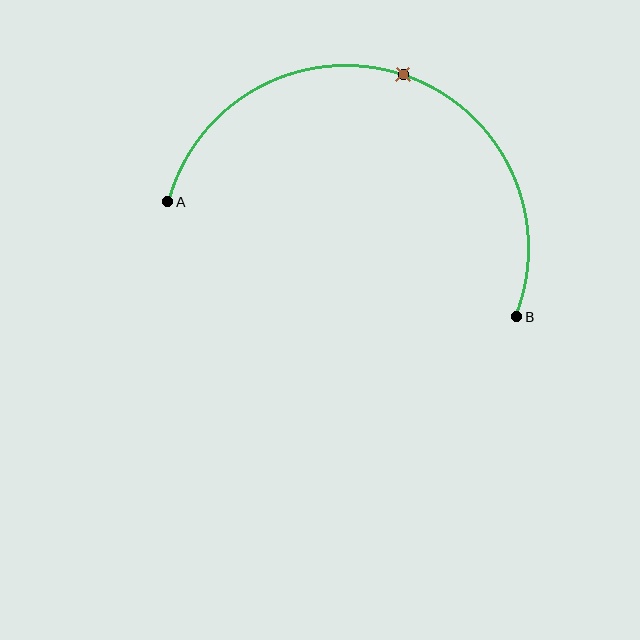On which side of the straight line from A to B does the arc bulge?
The arc bulges above the straight line connecting A and B.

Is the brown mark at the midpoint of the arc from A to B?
Yes. The brown mark lies on the arc at equal arc-length from both A and B — it is the arc midpoint.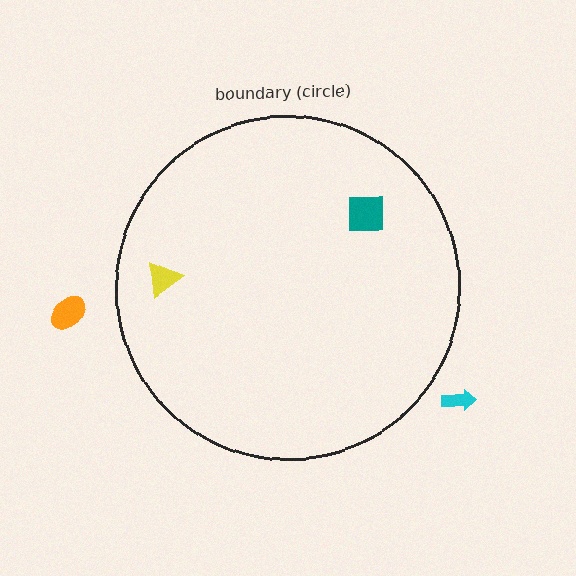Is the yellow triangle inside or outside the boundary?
Inside.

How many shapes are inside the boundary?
2 inside, 2 outside.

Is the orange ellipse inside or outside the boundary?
Outside.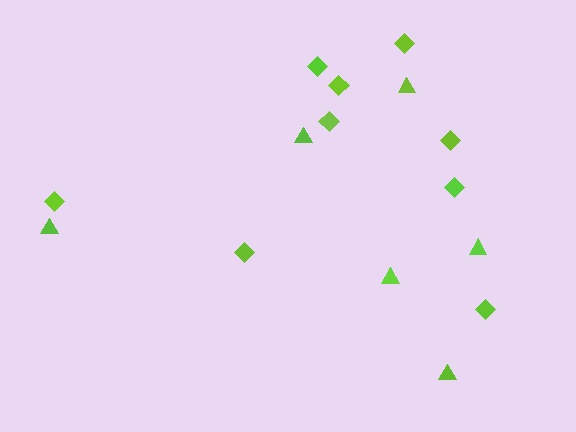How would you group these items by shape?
There are 2 groups: one group of triangles (6) and one group of diamonds (9).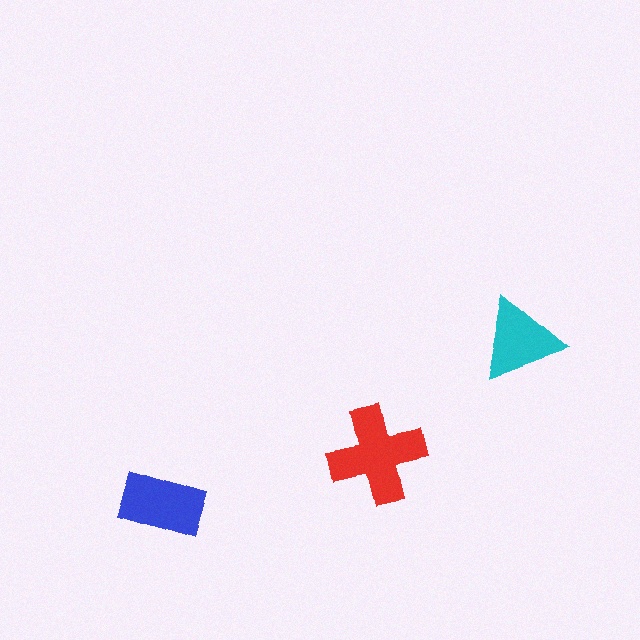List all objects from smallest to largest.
The cyan triangle, the blue rectangle, the red cross.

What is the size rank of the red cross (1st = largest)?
1st.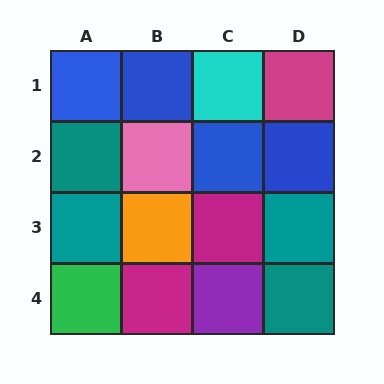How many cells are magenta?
3 cells are magenta.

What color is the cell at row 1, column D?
Magenta.